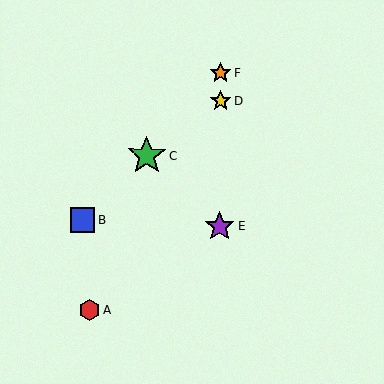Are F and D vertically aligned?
Yes, both are at x≈221.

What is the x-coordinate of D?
Object D is at x≈220.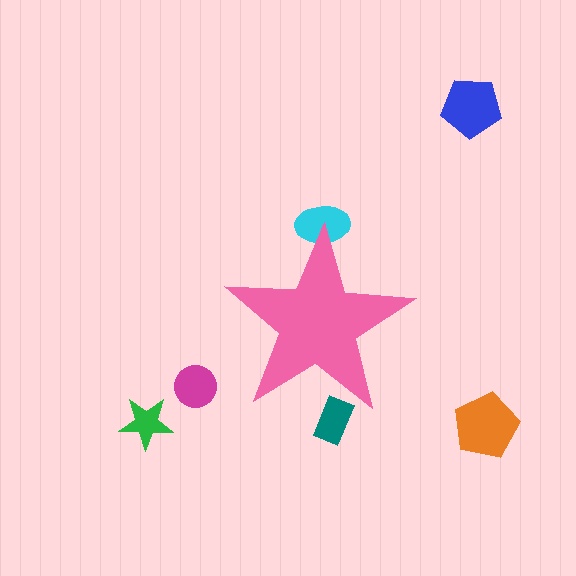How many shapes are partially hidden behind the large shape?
2 shapes are partially hidden.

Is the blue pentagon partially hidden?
No, the blue pentagon is fully visible.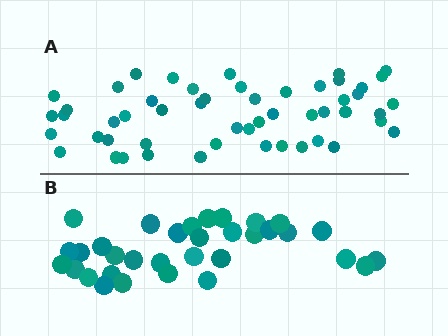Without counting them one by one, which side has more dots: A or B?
Region A (the top region) has more dots.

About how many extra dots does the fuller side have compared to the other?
Region A has approximately 20 more dots than region B.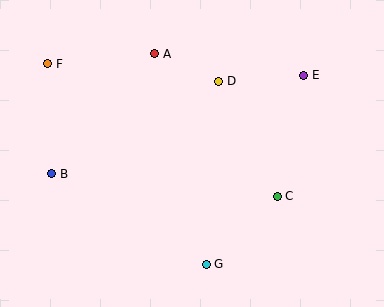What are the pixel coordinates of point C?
Point C is at (277, 196).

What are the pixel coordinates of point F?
Point F is at (48, 64).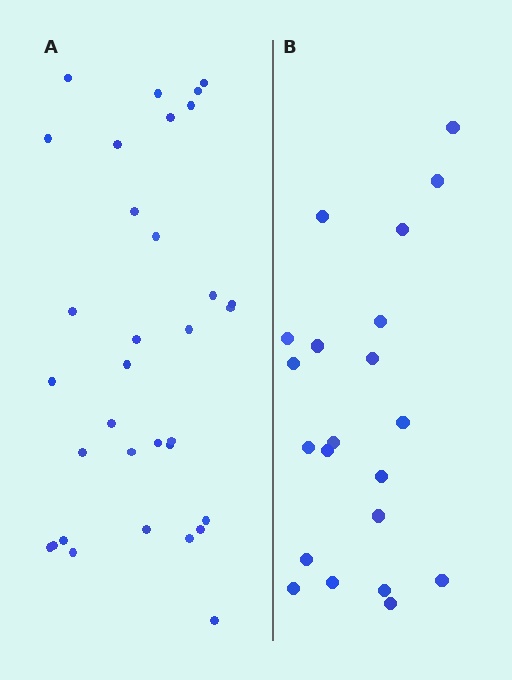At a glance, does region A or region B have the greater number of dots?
Region A (the left region) has more dots.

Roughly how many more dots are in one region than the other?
Region A has roughly 12 or so more dots than region B.